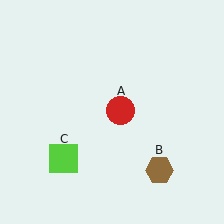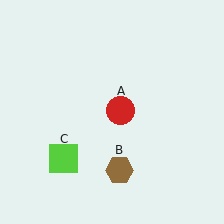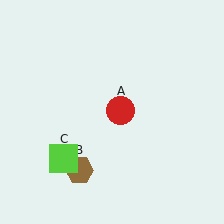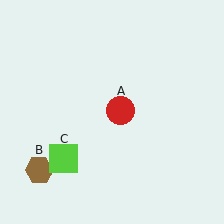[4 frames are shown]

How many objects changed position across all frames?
1 object changed position: brown hexagon (object B).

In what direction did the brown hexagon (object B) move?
The brown hexagon (object B) moved left.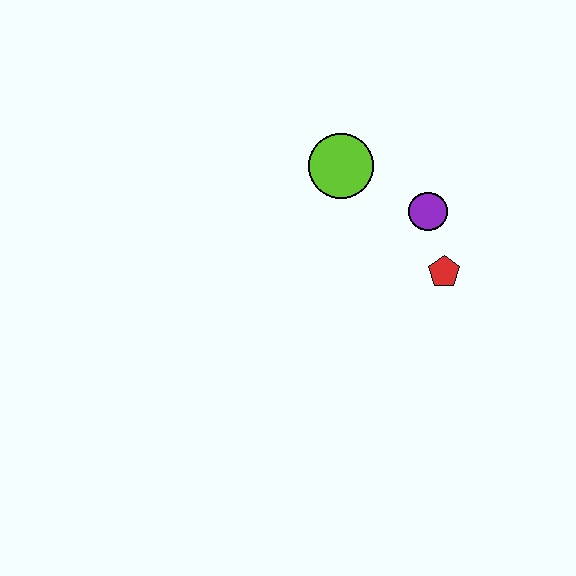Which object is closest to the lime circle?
The purple circle is closest to the lime circle.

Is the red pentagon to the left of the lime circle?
No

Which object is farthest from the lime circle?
The red pentagon is farthest from the lime circle.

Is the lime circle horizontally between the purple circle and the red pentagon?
No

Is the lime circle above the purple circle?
Yes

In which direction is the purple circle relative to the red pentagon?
The purple circle is above the red pentagon.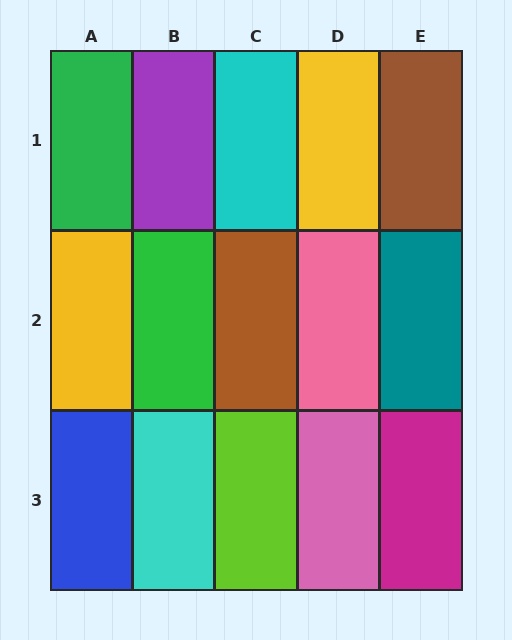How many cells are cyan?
2 cells are cyan.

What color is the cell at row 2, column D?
Pink.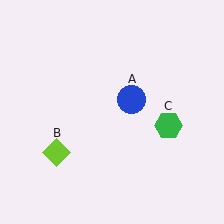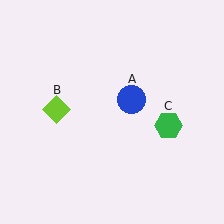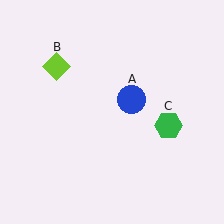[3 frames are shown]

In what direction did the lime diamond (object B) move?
The lime diamond (object B) moved up.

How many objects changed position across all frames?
1 object changed position: lime diamond (object B).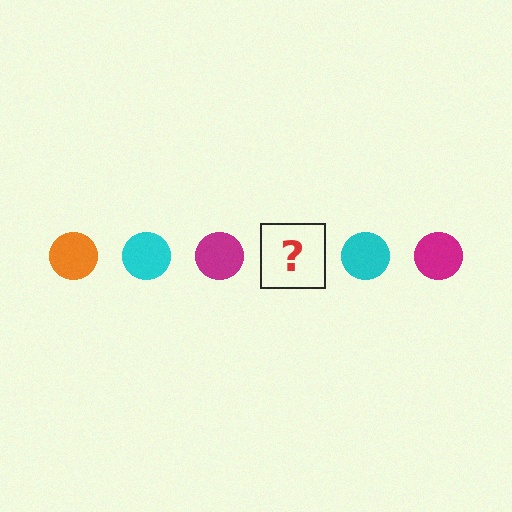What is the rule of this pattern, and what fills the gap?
The rule is that the pattern cycles through orange, cyan, magenta circles. The gap should be filled with an orange circle.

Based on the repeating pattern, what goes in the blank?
The blank should be an orange circle.